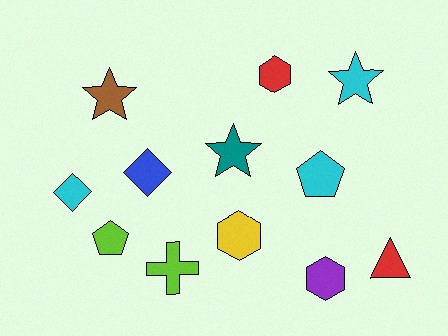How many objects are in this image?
There are 12 objects.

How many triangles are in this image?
There is 1 triangle.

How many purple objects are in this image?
There is 1 purple object.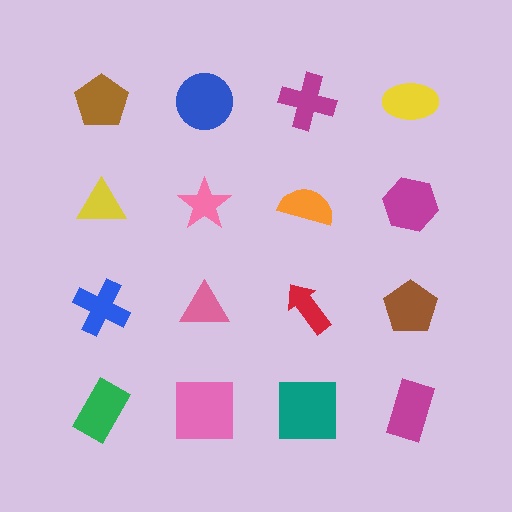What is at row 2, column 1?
A yellow triangle.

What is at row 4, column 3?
A teal square.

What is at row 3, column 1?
A blue cross.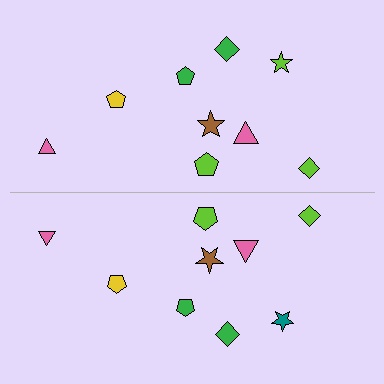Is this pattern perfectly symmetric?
No, the pattern is not perfectly symmetric. The teal star on the bottom side breaks the symmetry — its mirror counterpart is lime.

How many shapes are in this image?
There are 18 shapes in this image.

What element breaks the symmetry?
The teal star on the bottom side breaks the symmetry — its mirror counterpart is lime.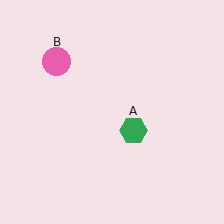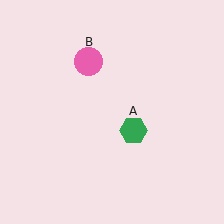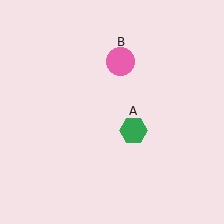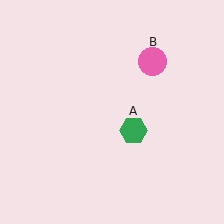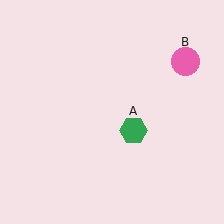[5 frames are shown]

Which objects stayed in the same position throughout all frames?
Green hexagon (object A) remained stationary.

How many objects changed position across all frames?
1 object changed position: pink circle (object B).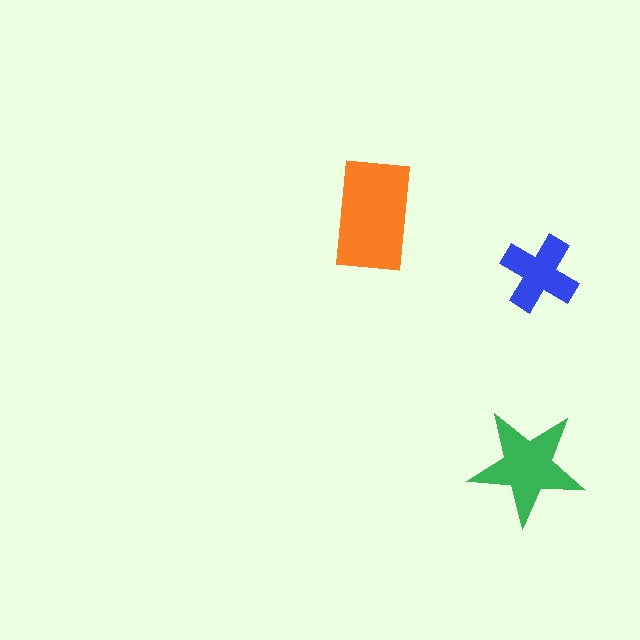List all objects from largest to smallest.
The orange rectangle, the green star, the blue cross.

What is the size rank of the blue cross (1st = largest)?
3rd.